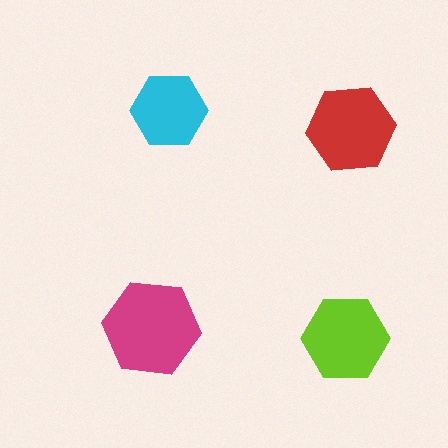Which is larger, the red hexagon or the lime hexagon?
The red one.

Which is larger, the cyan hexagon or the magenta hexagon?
The magenta one.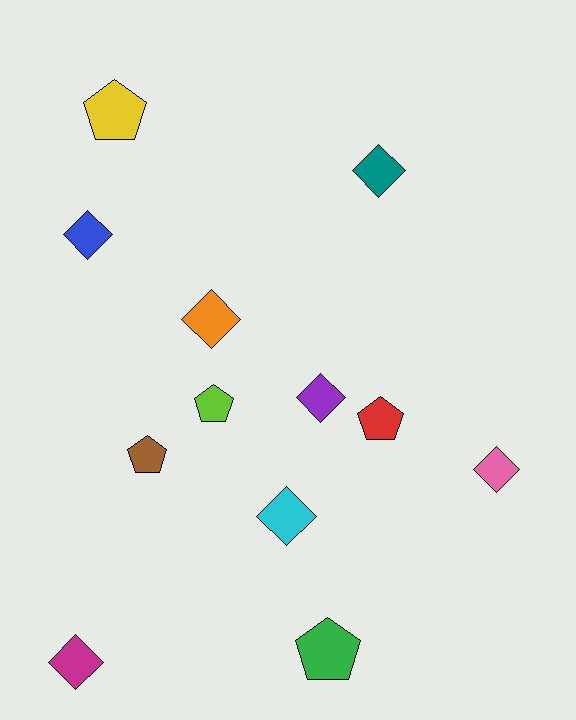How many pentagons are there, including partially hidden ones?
There are 5 pentagons.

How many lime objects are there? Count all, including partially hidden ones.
There is 1 lime object.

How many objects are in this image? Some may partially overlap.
There are 12 objects.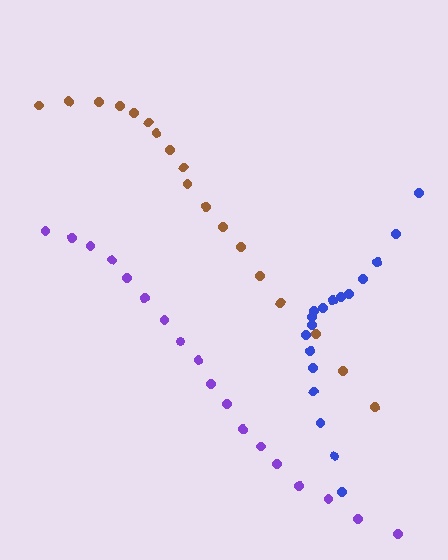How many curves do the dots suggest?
There are 3 distinct paths.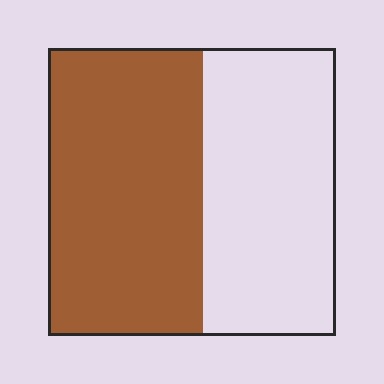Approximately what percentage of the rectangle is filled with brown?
Approximately 55%.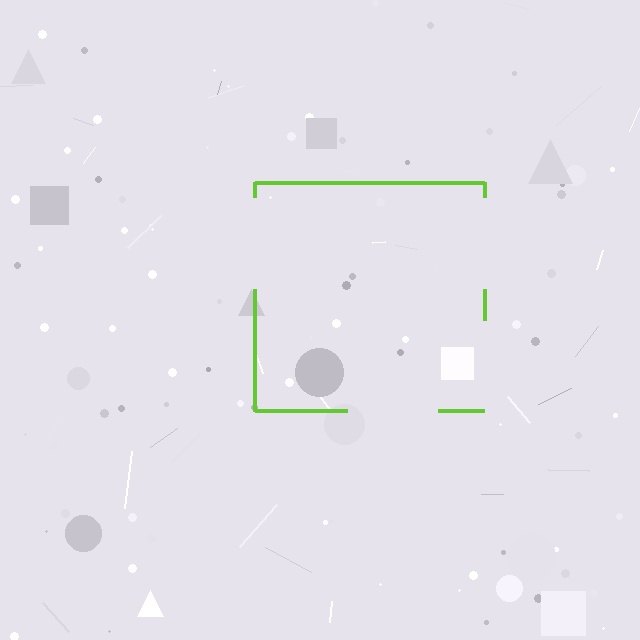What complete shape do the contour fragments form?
The contour fragments form a square.